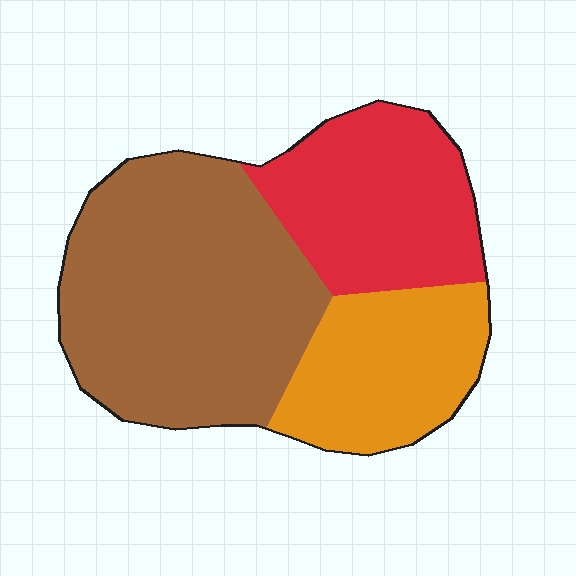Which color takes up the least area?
Orange, at roughly 25%.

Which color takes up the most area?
Brown, at roughly 50%.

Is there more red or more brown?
Brown.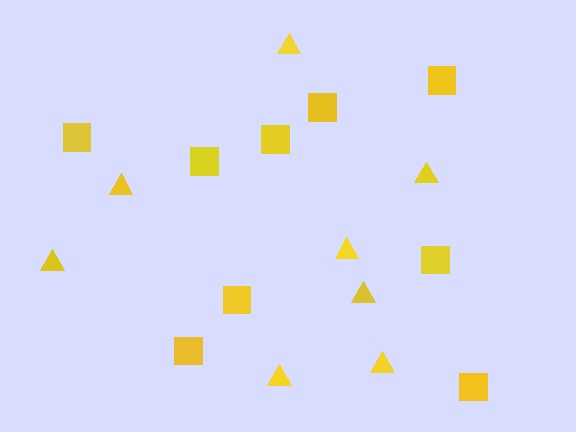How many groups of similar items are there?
There are 2 groups: one group of triangles (8) and one group of squares (9).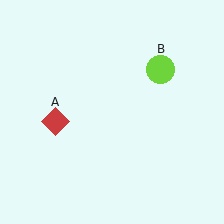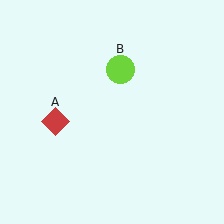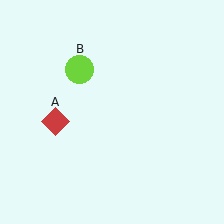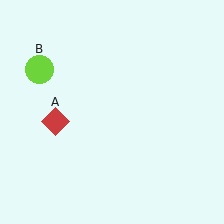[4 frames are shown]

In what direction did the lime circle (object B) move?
The lime circle (object B) moved left.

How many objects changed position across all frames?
1 object changed position: lime circle (object B).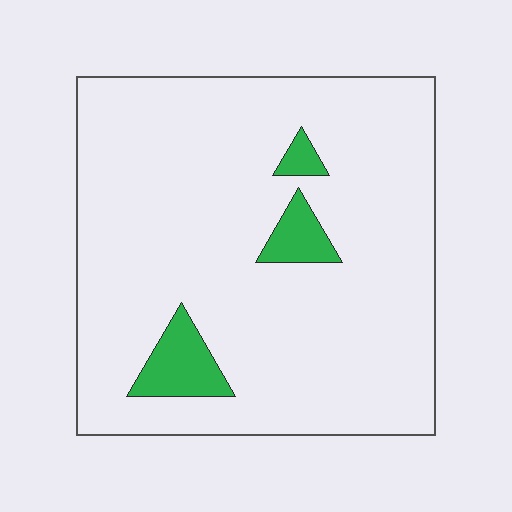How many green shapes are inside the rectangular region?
3.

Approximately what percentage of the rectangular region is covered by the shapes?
Approximately 10%.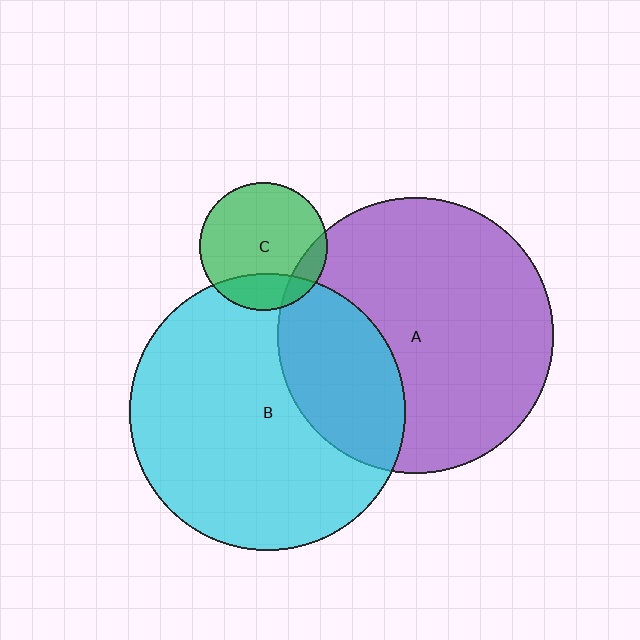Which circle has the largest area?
Circle B (cyan).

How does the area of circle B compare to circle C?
Approximately 4.6 times.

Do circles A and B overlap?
Yes.